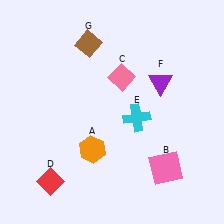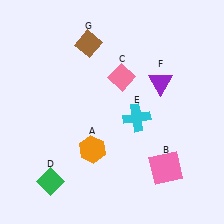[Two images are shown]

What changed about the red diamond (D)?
In Image 1, D is red. In Image 2, it changed to green.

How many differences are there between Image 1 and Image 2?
There is 1 difference between the two images.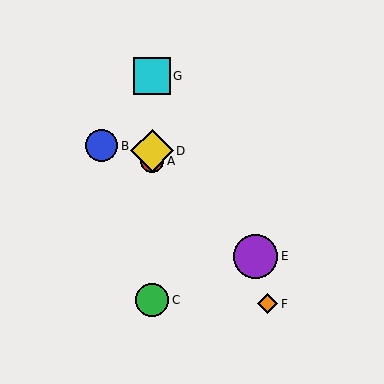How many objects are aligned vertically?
4 objects (A, C, D, G) are aligned vertically.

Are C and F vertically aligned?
No, C is at x≈152 and F is at x≈268.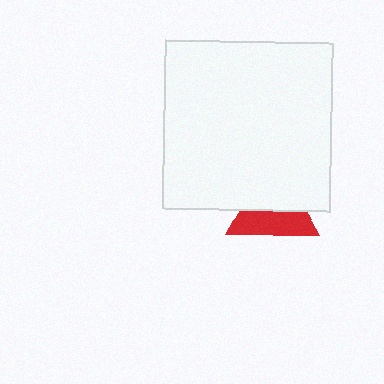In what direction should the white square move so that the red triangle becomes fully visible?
The white square should move up. That is the shortest direction to clear the overlap and leave the red triangle fully visible.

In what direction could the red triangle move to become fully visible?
The red triangle could move down. That would shift it out from behind the white square entirely.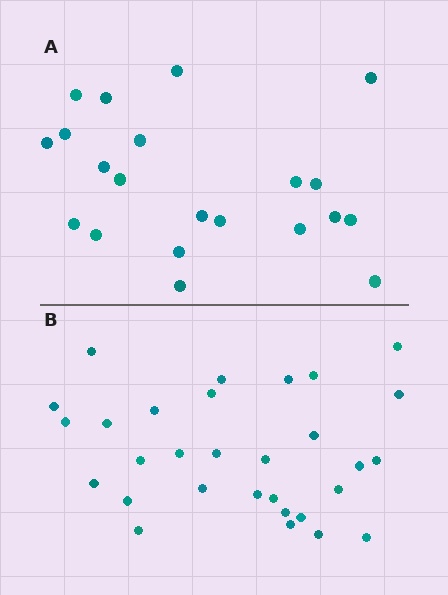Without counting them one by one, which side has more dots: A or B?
Region B (the bottom region) has more dots.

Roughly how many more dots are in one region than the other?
Region B has roughly 8 or so more dots than region A.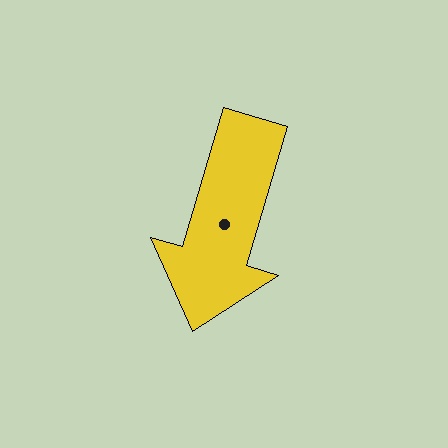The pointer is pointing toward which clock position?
Roughly 7 o'clock.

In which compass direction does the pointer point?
South.